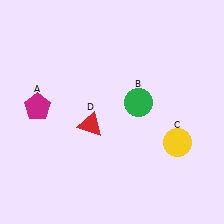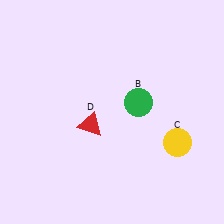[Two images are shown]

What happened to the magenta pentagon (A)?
The magenta pentagon (A) was removed in Image 2. It was in the top-left area of Image 1.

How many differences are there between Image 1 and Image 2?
There is 1 difference between the two images.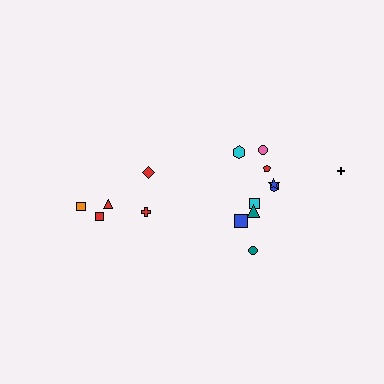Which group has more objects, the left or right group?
The right group.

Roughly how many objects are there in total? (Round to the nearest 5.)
Roughly 15 objects in total.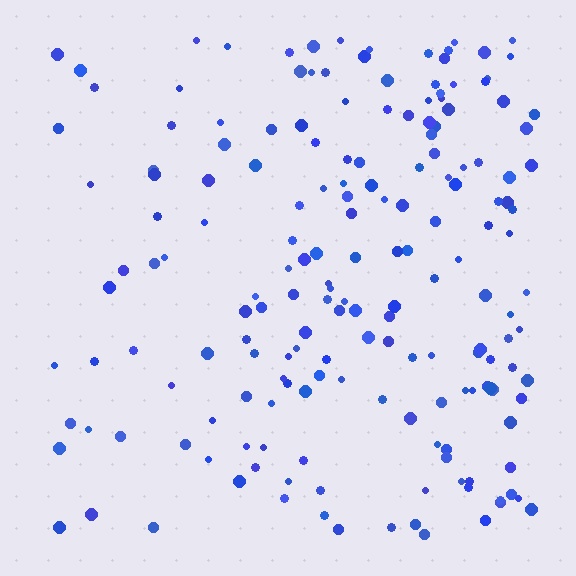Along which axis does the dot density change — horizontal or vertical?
Horizontal.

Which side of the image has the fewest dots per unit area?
The left.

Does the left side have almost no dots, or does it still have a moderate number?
Still a moderate number, just noticeably fewer than the right.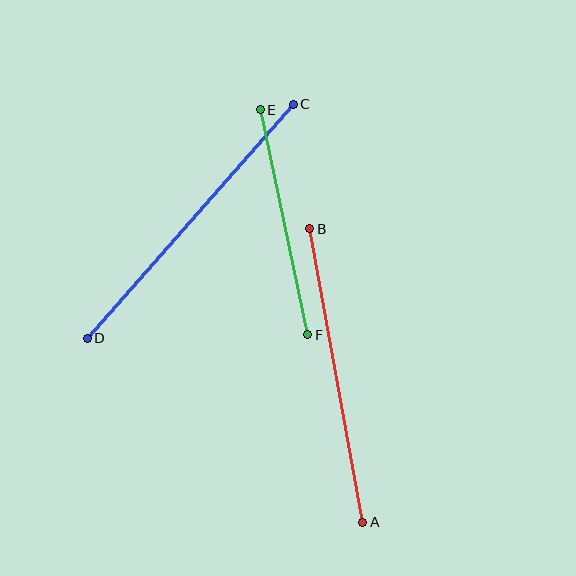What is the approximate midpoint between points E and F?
The midpoint is at approximately (284, 222) pixels.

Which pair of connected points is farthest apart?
Points C and D are farthest apart.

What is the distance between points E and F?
The distance is approximately 230 pixels.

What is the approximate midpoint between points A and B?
The midpoint is at approximately (336, 376) pixels.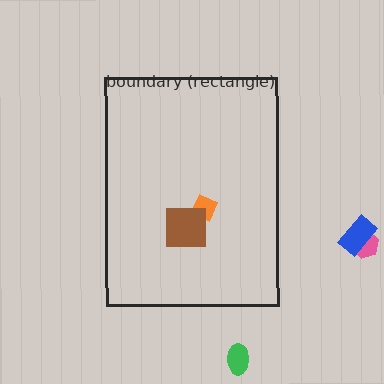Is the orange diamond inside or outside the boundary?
Inside.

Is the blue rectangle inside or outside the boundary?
Outside.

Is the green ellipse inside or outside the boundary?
Outside.